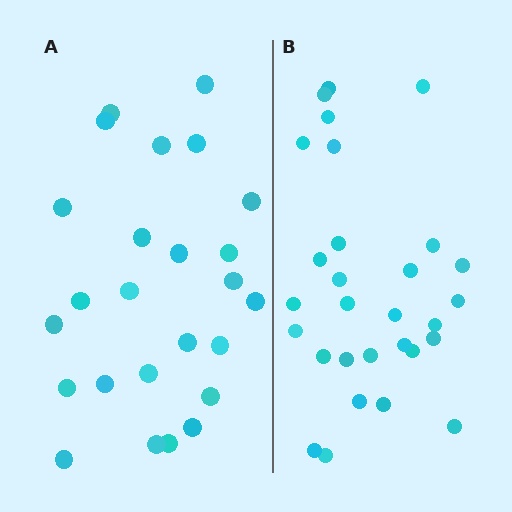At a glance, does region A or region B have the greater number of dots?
Region B (the right region) has more dots.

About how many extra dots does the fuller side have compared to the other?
Region B has about 4 more dots than region A.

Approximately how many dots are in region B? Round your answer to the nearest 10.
About 30 dots. (The exact count is 29, which rounds to 30.)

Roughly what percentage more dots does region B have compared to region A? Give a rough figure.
About 15% more.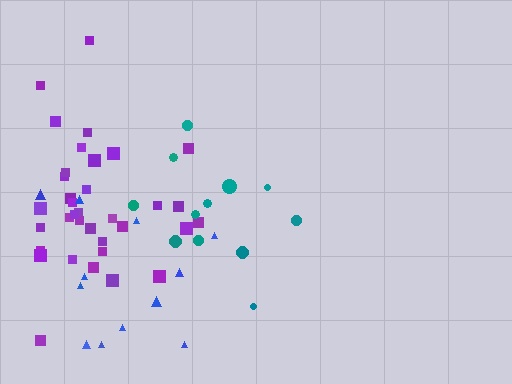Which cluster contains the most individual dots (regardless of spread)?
Purple (35).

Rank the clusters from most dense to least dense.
purple, teal, blue.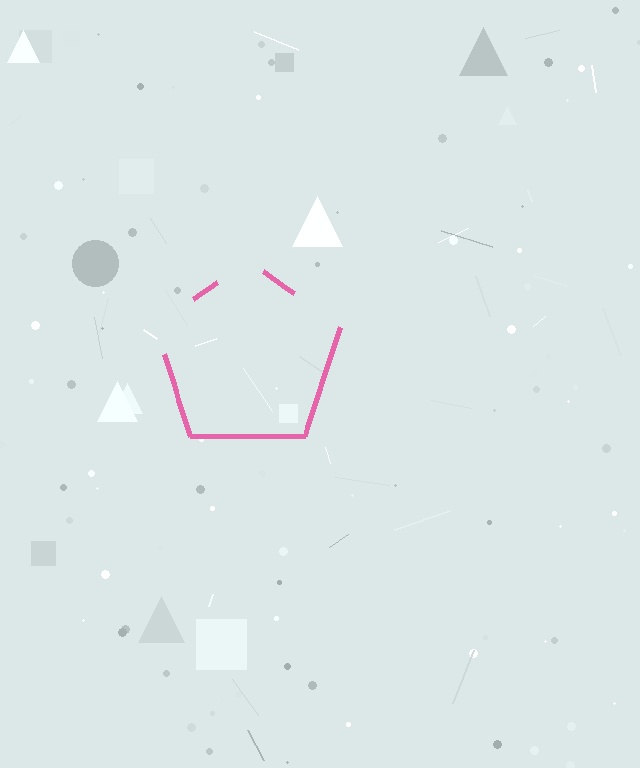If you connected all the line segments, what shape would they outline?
They would outline a pentagon.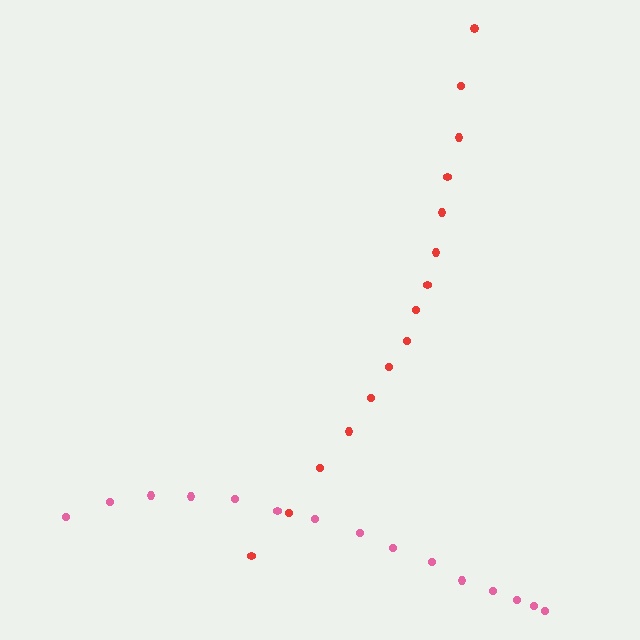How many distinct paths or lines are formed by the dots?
There are 2 distinct paths.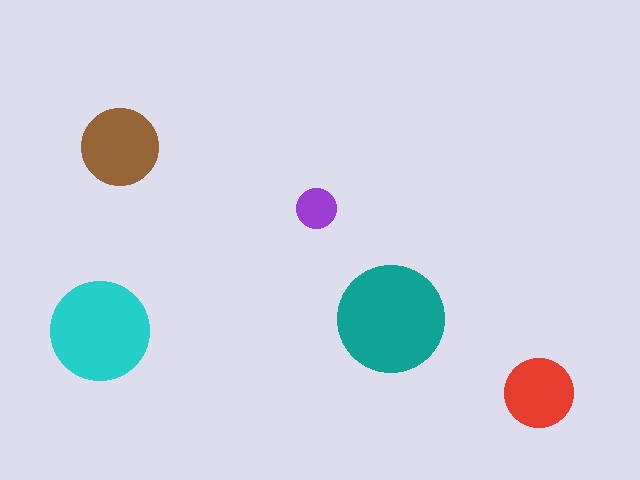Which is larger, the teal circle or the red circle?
The teal one.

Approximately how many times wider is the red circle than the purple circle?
About 1.5 times wider.